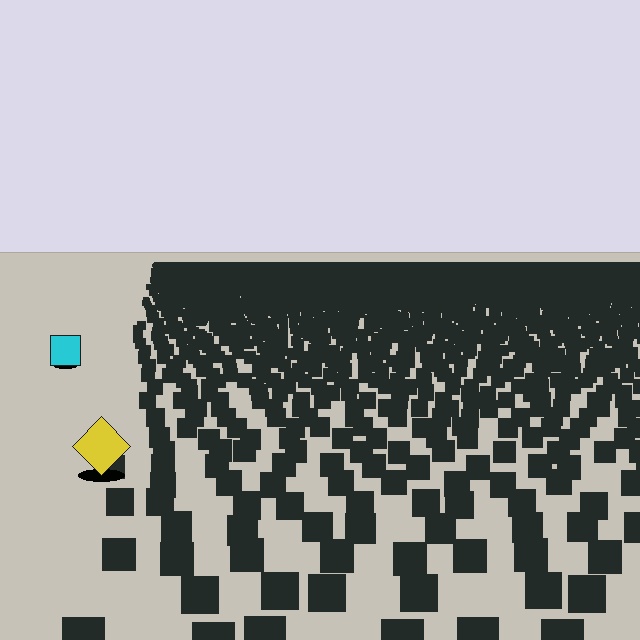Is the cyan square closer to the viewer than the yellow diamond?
No. The yellow diamond is closer — you can tell from the texture gradient: the ground texture is coarser near it.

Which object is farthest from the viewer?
The cyan square is farthest from the viewer. It appears smaller and the ground texture around it is denser.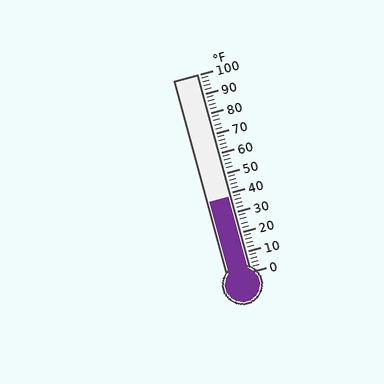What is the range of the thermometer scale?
The thermometer scale ranges from 0°F to 100°F.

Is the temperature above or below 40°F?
The temperature is below 40°F.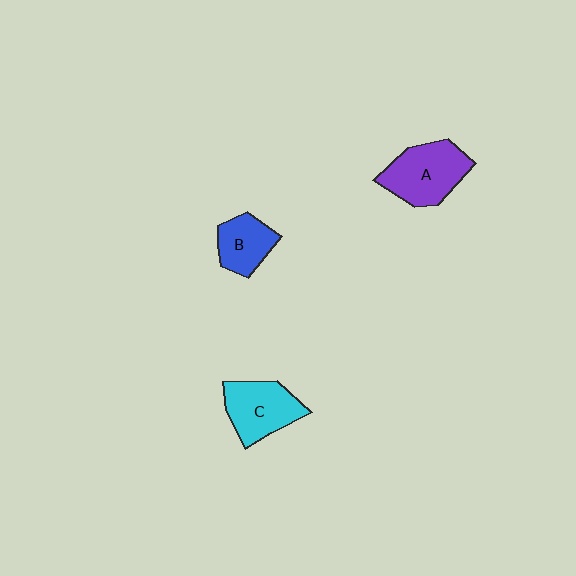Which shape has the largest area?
Shape A (purple).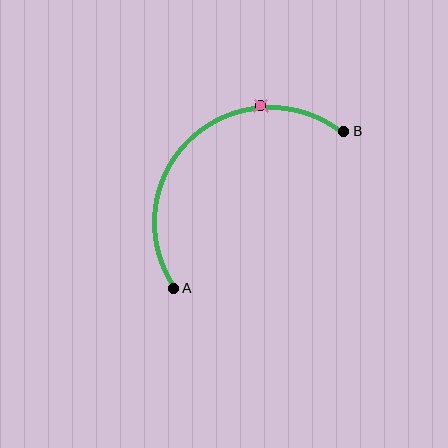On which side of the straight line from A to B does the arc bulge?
The arc bulges above and to the left of the straight line connecting A and B.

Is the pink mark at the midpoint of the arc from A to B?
No. The pink mark lies on the arc but is closer to endpoint B. The arc midpoint would be at the point on the curve equidistant along the arc from both A and B.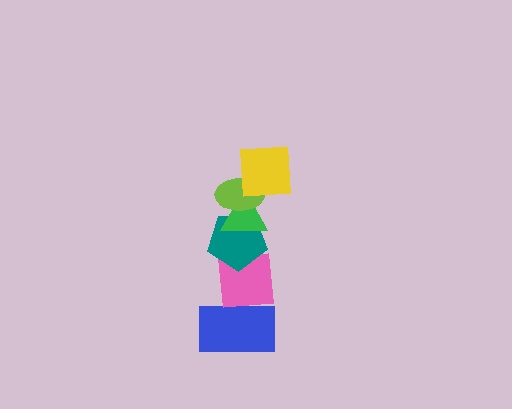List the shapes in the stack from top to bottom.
From top to bottom: the yellow square, the lime ellipse, the green triangle, the teal pentagon, the pink square, the blue rectangle.